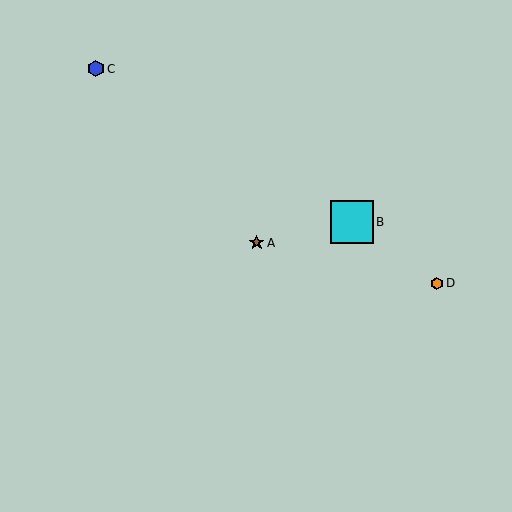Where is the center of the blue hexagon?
The center of the blue hexagon is at (96, 69).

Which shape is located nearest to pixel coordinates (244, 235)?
The brown star (labeled A) at (257, 243) is nearest to that location.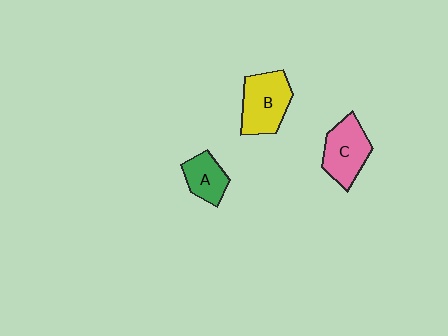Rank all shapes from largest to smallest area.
From largest to smallest: B (yellow), C (pink), A (green).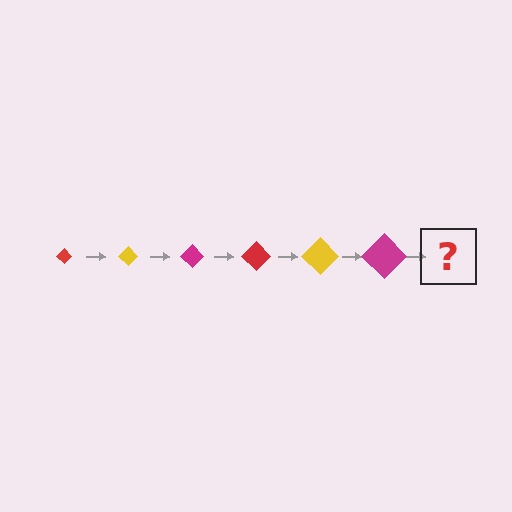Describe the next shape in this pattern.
It should be a red diamond, larger than the previous one.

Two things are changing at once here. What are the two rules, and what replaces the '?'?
The two rules are that the diamond grows larger each step and the color cycles through red, yellow, and magenta. The '?' should be a red diamond, larger than the previous one.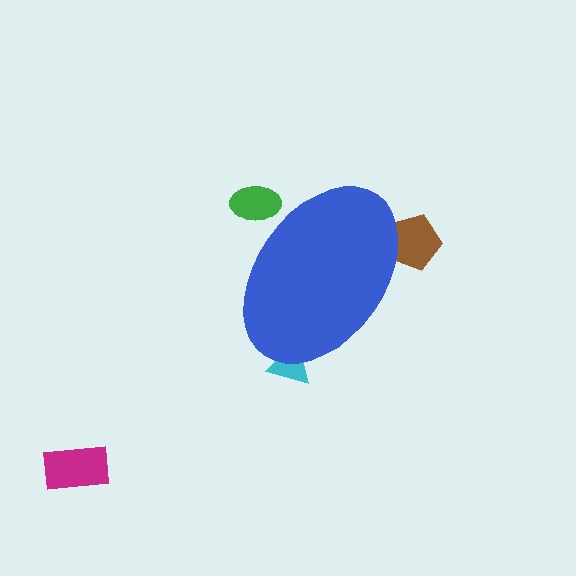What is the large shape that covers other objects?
A blue ellipse.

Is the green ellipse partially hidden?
Yes, the green ellipse is partially hidden behind the blue ellipse.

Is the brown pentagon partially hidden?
Yes, the brown pentagon is partially hidden behind the blue ellipse.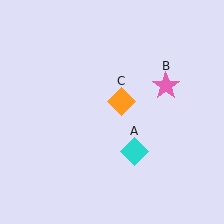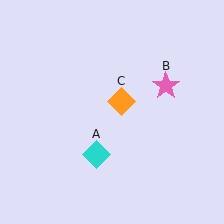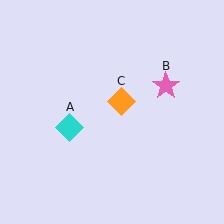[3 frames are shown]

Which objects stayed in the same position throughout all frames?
Pink star (object B) and orange diamond (object C) remained stationary.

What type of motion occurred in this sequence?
The cyan diamond (object A) rotated clockwise around the center of the scene.